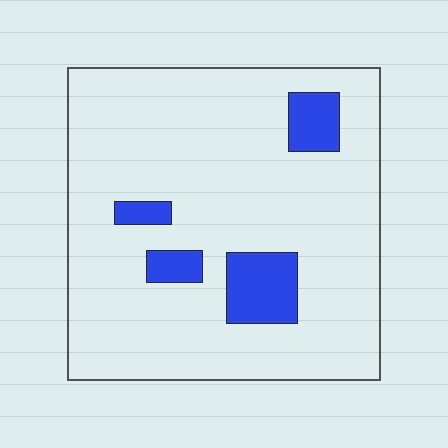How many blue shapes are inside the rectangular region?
4.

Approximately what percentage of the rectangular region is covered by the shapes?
Approximately 10%.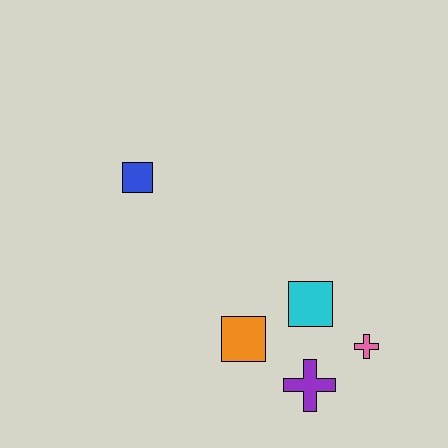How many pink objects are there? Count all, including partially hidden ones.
There is 1 pink object.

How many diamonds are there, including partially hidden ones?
There are no diamonds.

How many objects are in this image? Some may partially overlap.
There are 5 objects.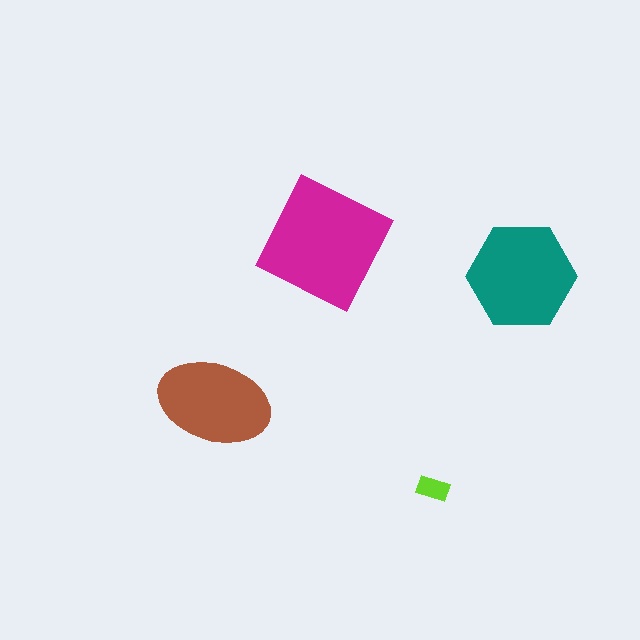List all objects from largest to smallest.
The magenta square, the teal hexagon, the brown ellipse, the lime rectangle.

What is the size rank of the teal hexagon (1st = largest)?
2nd.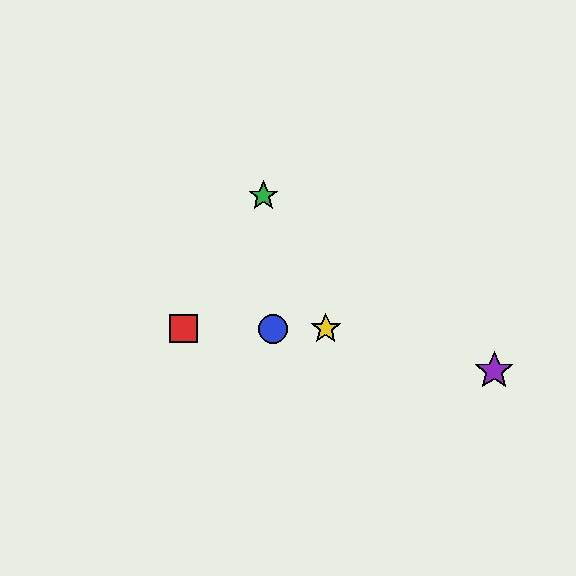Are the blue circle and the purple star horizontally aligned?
No, the blue circle is at y≈329 and the purple star is at y≈371.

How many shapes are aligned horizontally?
3 shapes (the red square, the blue circle, the yellow star) are aligned horizontally.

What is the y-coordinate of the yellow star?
The yellow star is at y≈329.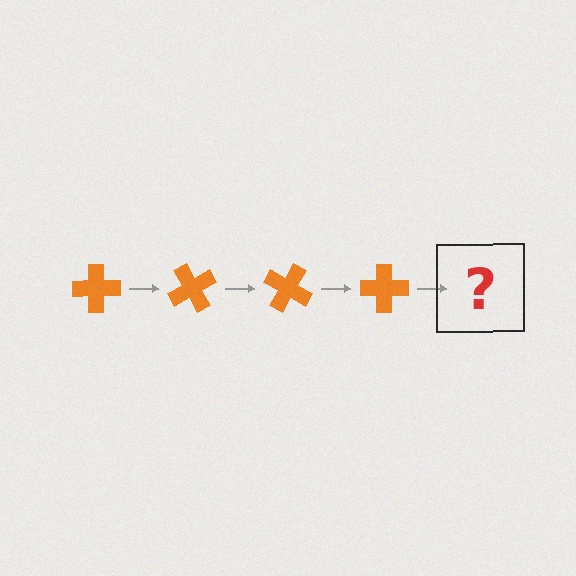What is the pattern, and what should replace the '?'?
The pattern is that the cross rotates 60 degrees each step. The '?' should be an orange cross rotated 240 degrees.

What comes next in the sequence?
The next element should be an orange cross rotated 240 degrees.